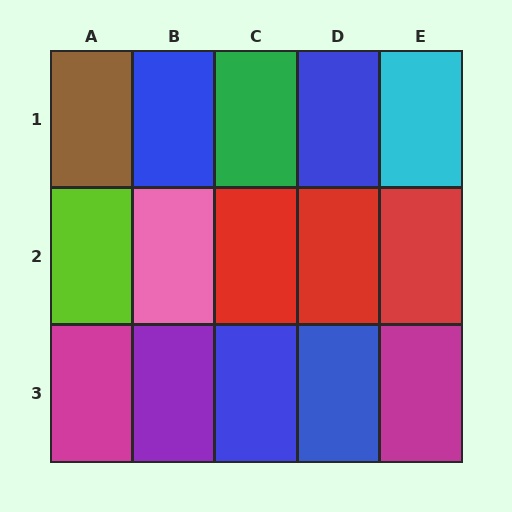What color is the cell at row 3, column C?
Blue.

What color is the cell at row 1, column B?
Blue.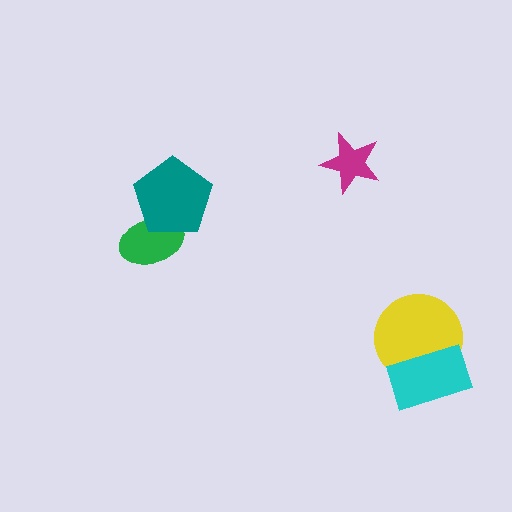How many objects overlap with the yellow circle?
1 object overlaps with the yellow circle.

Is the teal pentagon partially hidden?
No, no other shape covers it.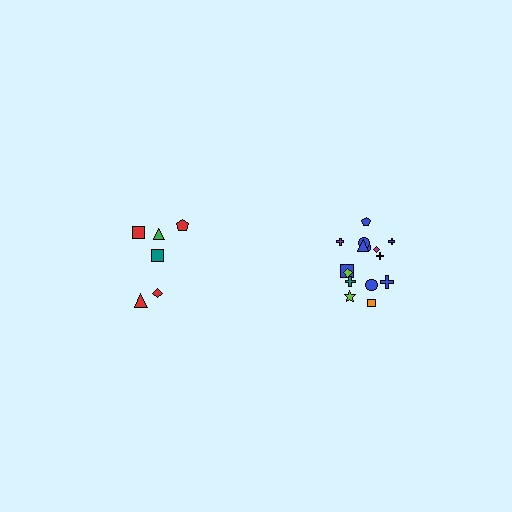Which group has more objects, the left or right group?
The right group.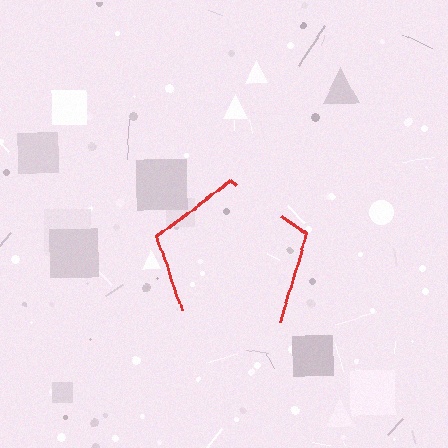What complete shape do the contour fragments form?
The contour fragments form a pentagon.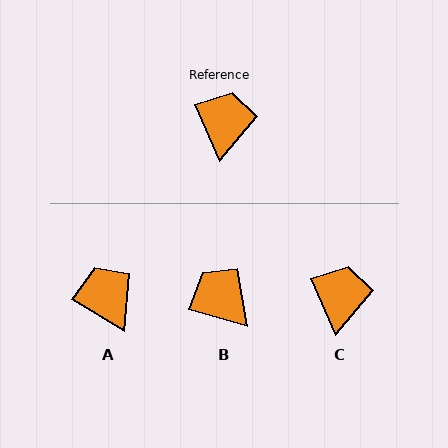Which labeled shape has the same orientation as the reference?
C.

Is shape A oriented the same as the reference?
No, it is off by about 35 degrees.